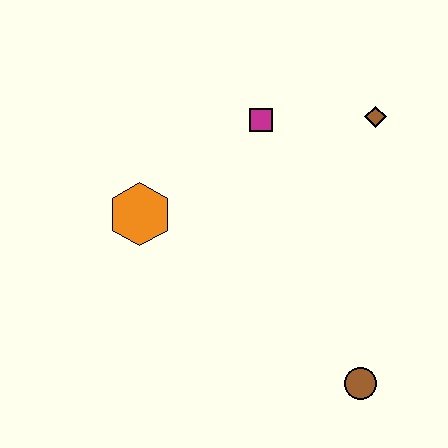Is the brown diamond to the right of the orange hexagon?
Yes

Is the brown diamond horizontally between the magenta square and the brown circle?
No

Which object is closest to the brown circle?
The brown diamond is closest to the brown circle.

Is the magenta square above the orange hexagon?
Yes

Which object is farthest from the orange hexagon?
The brown circle is farthest from the orange hexagon.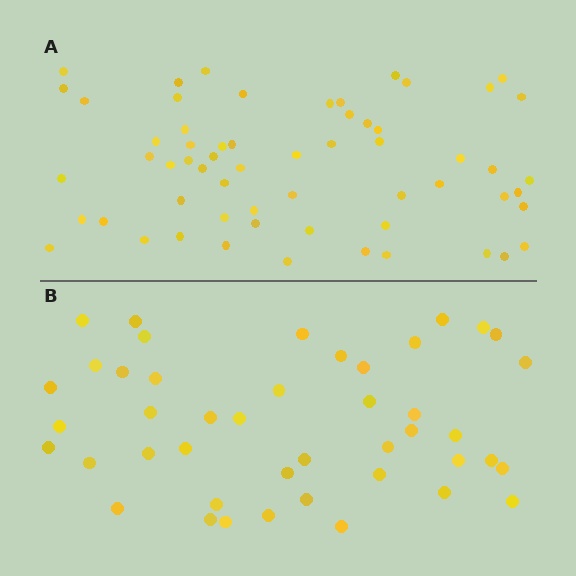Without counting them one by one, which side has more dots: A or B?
Region A (the top region) has more dots.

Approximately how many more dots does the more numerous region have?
Region A has approximately 15 more dots than region B.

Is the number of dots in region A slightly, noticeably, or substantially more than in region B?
Region A has noticeably more, but not dramatically so. The ratio is roughly 1.4 to 1.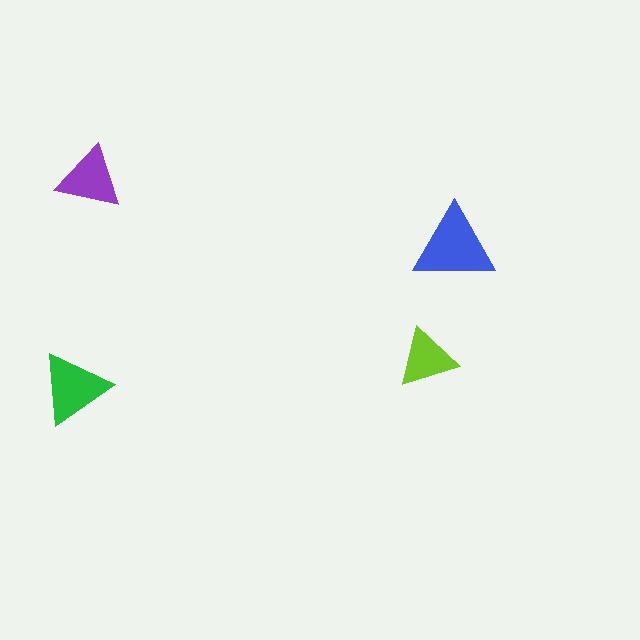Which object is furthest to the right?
The blue triangle is rightmost.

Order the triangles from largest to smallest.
the blue one, the green one, the purple one, the lime one.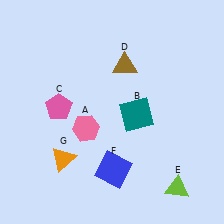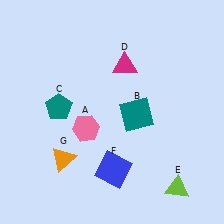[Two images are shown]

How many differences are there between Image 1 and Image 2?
There are 2 differences between the two images.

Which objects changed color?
C changed from pink to teal. D changed from brown to magenta.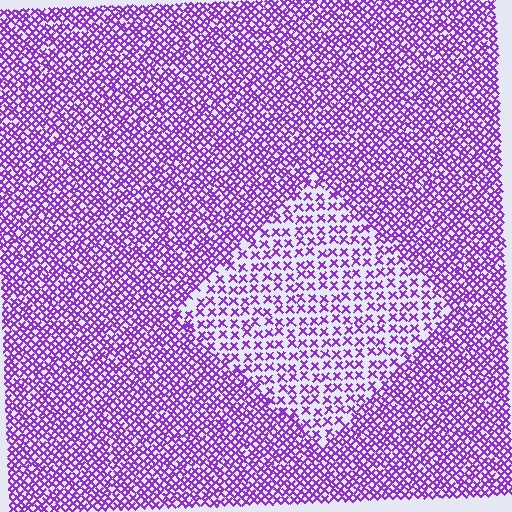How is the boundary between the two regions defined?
The boundary is defined by a change in element density (approximately 2.0x ratio). All elements are the same color, size, and shape.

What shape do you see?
I see a diamond.